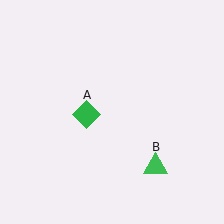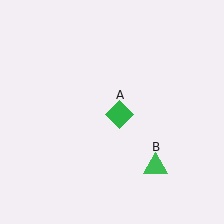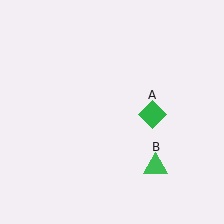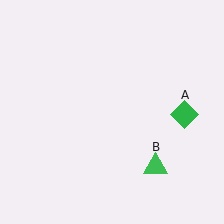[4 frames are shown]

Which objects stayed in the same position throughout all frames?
Green triangle (object B) remained stationary.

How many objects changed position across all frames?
1 object changed position: green diamond (object A).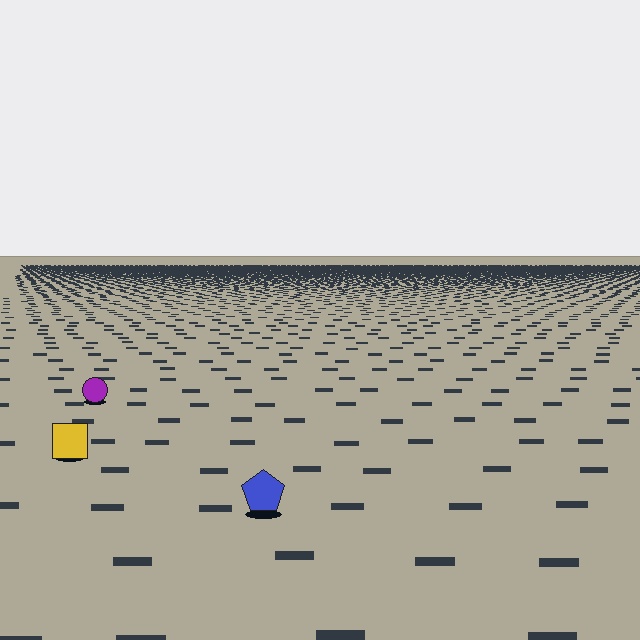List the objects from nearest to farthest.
From nearest to farthest: the blue pentagon, the yellow square, the purple circle.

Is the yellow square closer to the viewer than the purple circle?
Yes. The yellow square is closer — you can tell from the texture gradient: the ground texture is coarser near it.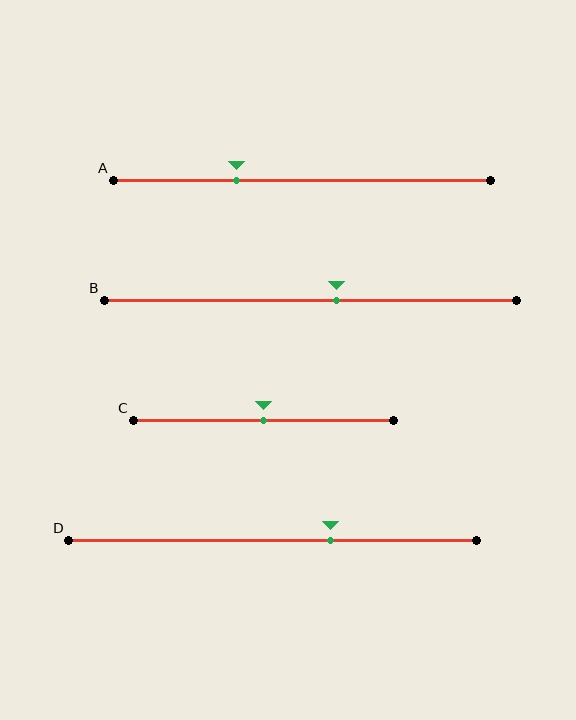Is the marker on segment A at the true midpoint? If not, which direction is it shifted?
No, the marker on segment A is shifted to the left by about 17% of the segment length.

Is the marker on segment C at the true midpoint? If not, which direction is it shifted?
Yes, the marker on segment C is at the true midpoint.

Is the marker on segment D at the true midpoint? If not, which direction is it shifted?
No, the marker on segment D is shifted to the right by about 14% of the segment length.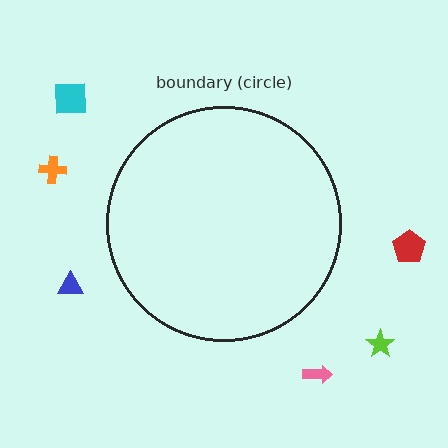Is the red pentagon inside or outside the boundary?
Outside.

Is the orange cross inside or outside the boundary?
Outside.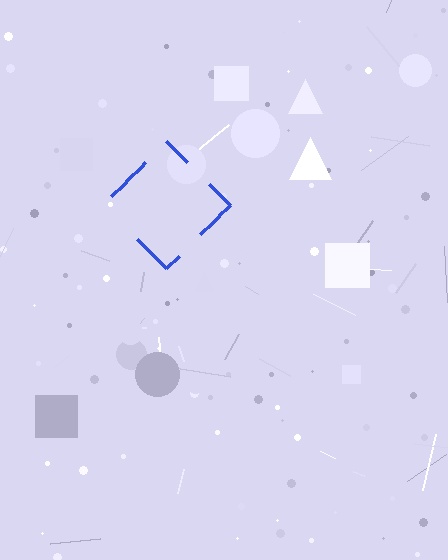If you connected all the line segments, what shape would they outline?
They would outline a diamond.